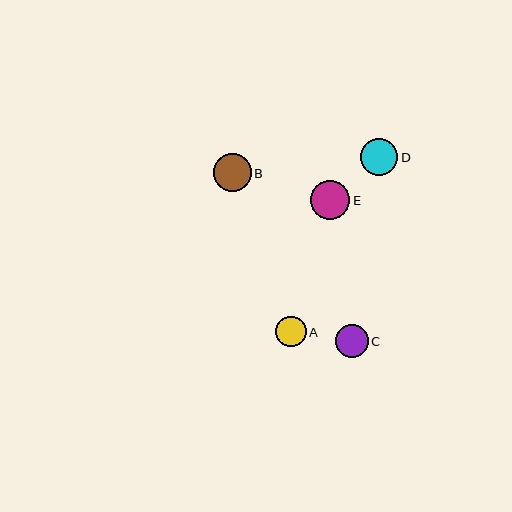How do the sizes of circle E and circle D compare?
Circle E and circle D are approximately the same size.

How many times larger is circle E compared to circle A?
Circle E is approximately 1.3 times the size of circle A.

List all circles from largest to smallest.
From largest to smallest: E, B, D, C, A.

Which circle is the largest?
Circle E is the largest with a size of approximately 39 pixels.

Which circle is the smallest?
Circle A is the smallest with a size of approximately 30 pixels.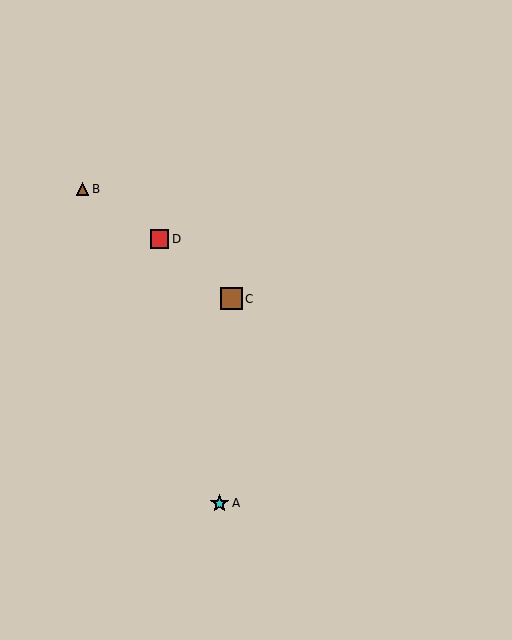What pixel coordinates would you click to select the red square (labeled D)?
Click at (160, 239) to select the red square D.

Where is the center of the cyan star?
The center of the cyan star is at (220, 503).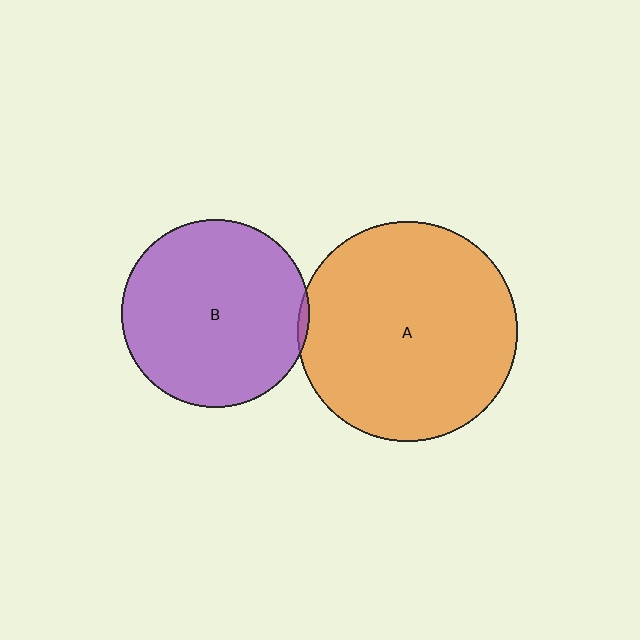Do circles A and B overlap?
Yes.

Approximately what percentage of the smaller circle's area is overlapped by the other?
Approximately 5%.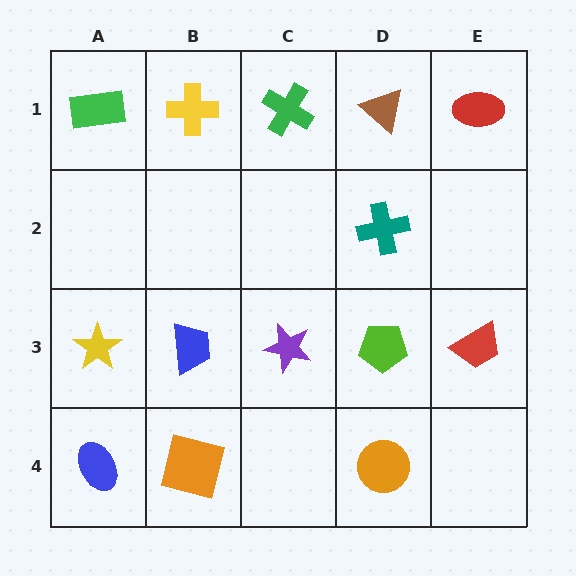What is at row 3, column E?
A red trapezoid.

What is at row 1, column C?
A green cross.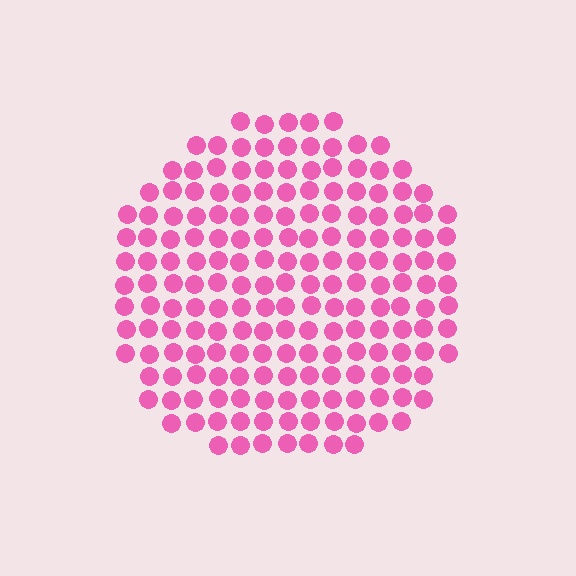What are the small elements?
The small elements are circles.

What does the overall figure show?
The overall figure shows a circle.